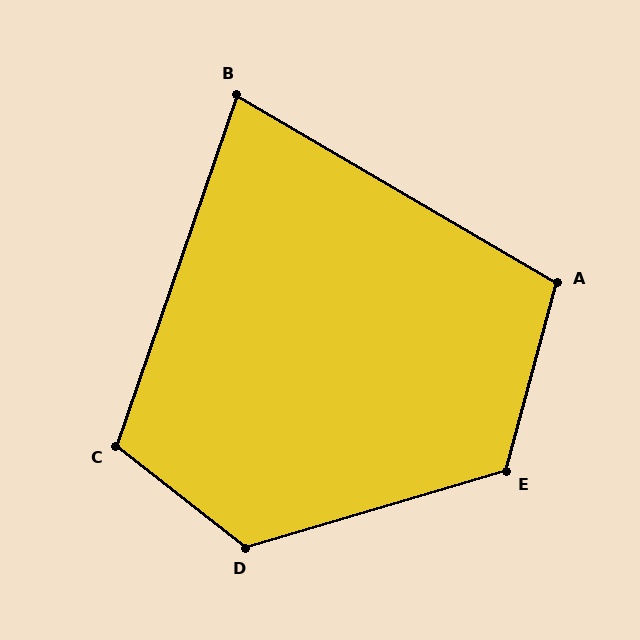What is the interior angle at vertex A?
Approximately 105 degrees (obtuse).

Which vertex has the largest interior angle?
D, at approximately 125 degrees.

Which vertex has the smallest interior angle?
B, at approximately 79 degrees.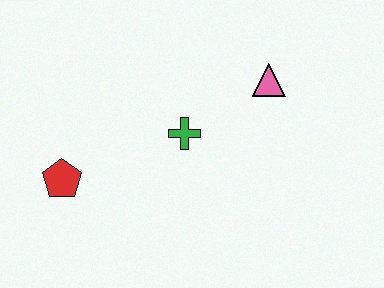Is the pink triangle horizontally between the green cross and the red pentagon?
No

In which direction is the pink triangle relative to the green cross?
The pink triangle is to the right of the green cross.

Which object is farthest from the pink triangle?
The red pentagon is farthest from the pink triangle.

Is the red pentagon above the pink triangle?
No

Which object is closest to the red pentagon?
The green cross is closest to the red pentagon.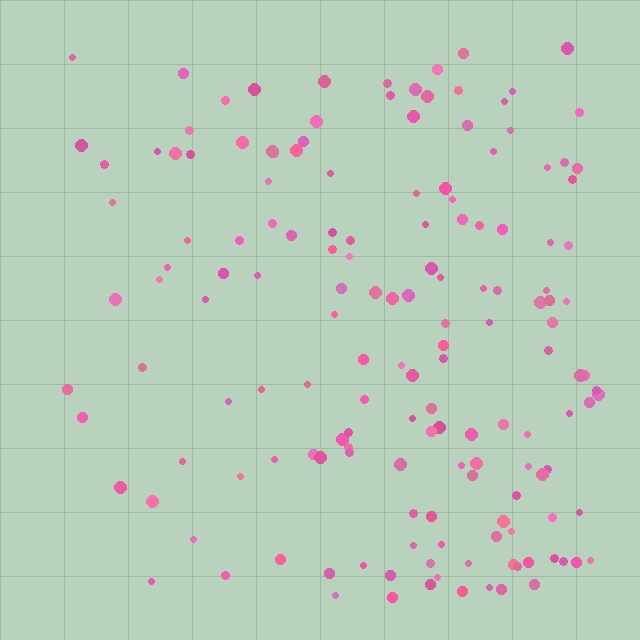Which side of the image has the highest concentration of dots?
The right.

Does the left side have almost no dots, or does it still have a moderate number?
Still a moderate number, just noticeably fewer than the right.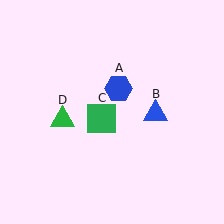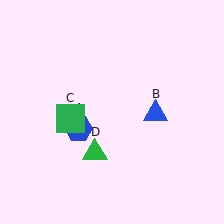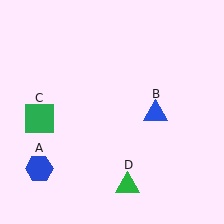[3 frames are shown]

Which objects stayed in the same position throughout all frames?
Blue triangle (object B) remained stationary.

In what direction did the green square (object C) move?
The green square (object C) moved left.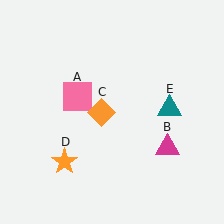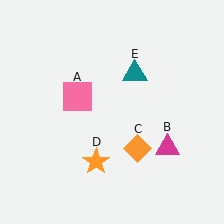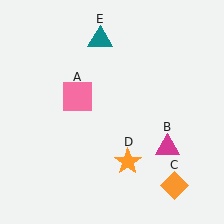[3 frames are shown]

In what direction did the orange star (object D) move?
The orange star (object D) moved right.